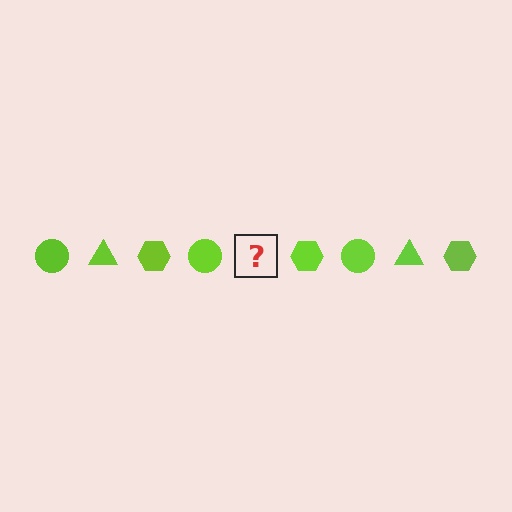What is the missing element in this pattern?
The missing element is a lime triangle.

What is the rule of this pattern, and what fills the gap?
The rule is that the pattern cycles through circle, triangle, hexagon shapes in lime. The gap should be filled with a lime triangle.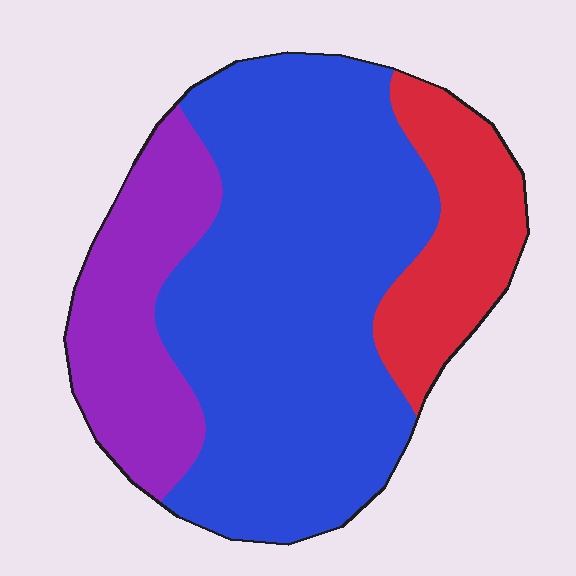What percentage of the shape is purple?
Purple covers about 20% of the shape.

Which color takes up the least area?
Red, at roughly 15%.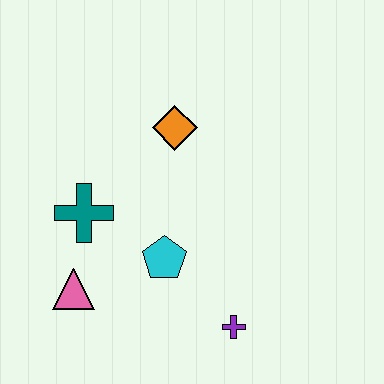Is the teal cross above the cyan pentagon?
Yes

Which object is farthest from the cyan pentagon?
The orange diamond is farthest from the cyan pentagon.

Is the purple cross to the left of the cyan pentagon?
No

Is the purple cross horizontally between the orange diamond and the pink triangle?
No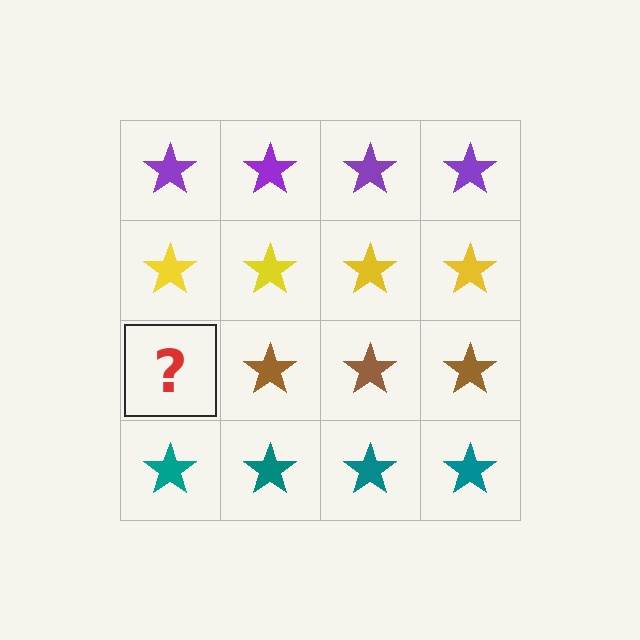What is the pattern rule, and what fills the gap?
The rule is that each row has a consistent color. The gap should be filled with a brown star.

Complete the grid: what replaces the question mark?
The question mark should be replaced with a brown star.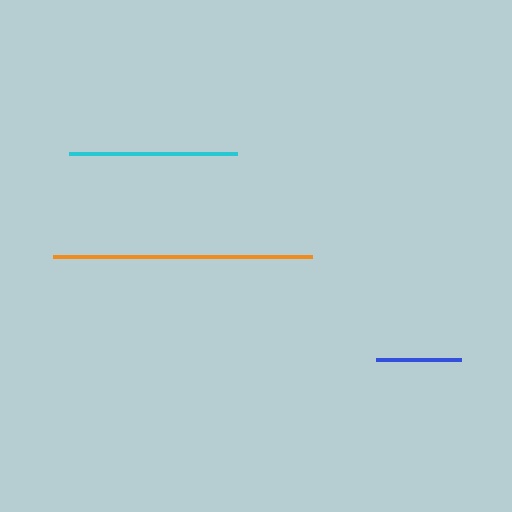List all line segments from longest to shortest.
From longest to shortest: orange, cyan, blue.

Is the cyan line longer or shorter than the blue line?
The cyan line is longer than the blue line.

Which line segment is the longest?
The orange line is the longest at approximately 258 pixels.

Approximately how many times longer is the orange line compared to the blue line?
The orange line is approximately 3.0 times the length of the blue line.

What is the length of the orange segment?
The orange segment is approximately 258 pixels long.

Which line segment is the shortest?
The blue line is the shortest at approximately 86 pixels.